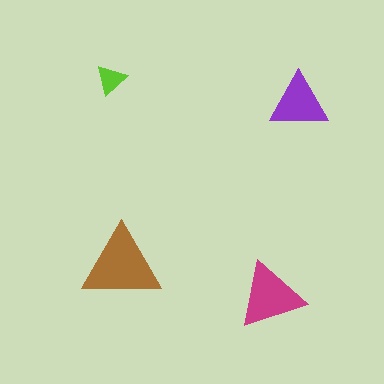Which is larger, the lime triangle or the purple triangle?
The purple one.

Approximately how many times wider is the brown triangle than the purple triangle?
About 1.5 times wider.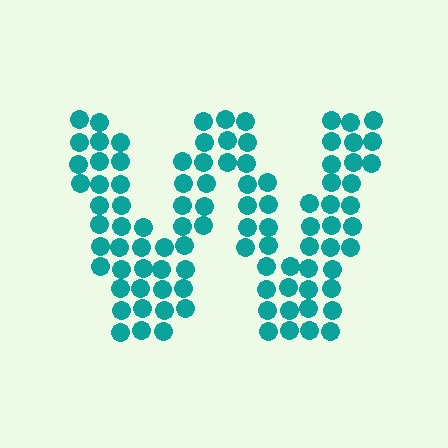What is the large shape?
The large shape is the letter W.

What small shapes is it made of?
It is made of small circles.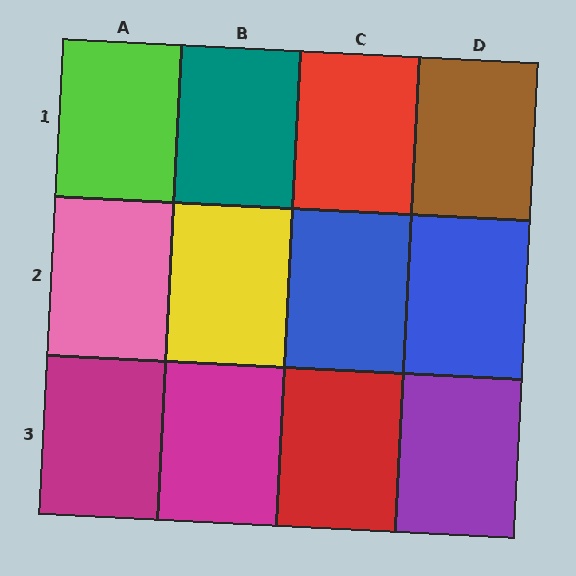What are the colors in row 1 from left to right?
Lime, teal, red, brown.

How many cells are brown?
1 cell is brown.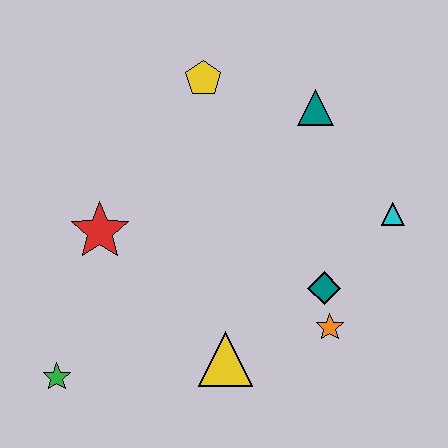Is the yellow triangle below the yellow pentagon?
Yes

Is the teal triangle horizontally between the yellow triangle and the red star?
No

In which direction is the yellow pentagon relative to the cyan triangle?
The yellow pentagon is to the left of the cyan triangle.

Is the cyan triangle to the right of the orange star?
Yes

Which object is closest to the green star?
The red star is closest to the green star.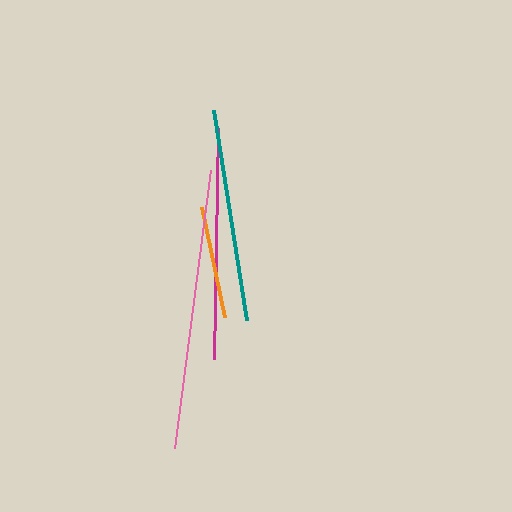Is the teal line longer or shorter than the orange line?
The teal line is longer than the orange line.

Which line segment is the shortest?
The orange line is the shortest at approximately 112 pixels.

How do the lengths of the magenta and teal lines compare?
The magenta and teal lines are approximately the same length.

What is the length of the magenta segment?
The magenta segment is approximately 231 pixels long.